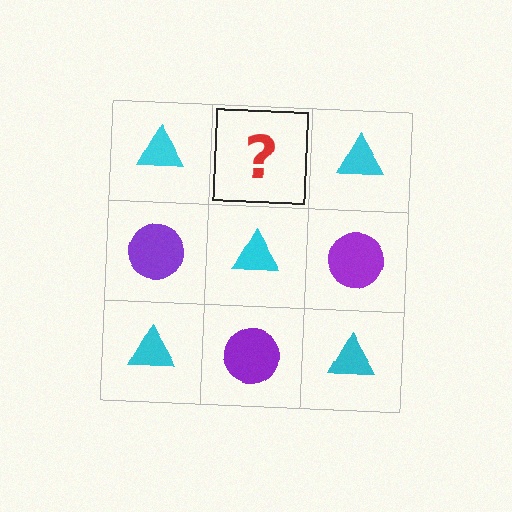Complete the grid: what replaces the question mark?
The question mark should be replaced with a purple circle.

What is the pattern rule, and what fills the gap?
The rule is that it alternates cyan triangle and purple circle in a checkerboard pattern. The gap should be filled with a purple circle.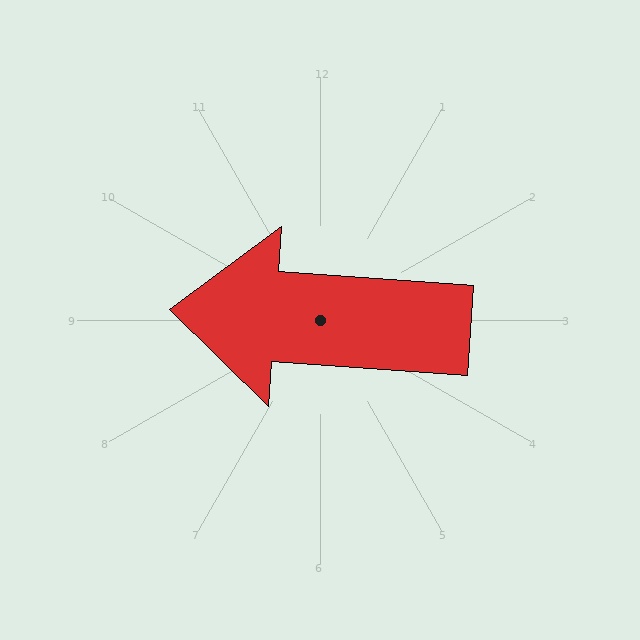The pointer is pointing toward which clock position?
Roughly 9 o'clock.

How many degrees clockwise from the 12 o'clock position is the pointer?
Approximately 274 degrees.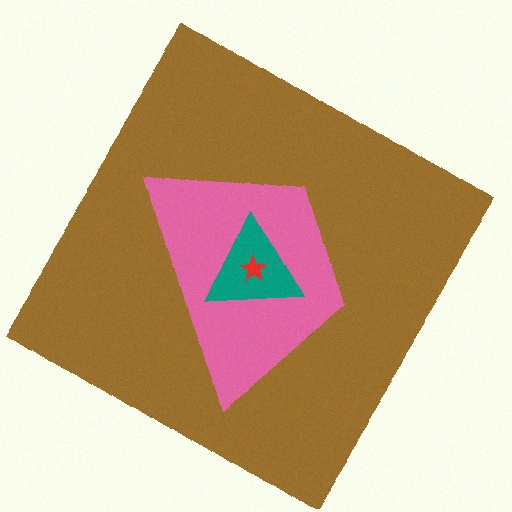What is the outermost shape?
The brown diamond.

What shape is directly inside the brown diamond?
The pink trapezoid.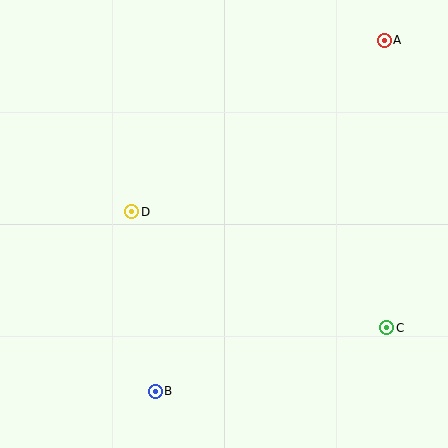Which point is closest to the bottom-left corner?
Point B is closest to the bottom-left corner.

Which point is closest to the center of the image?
Point D at (132, 212) is closest to the center.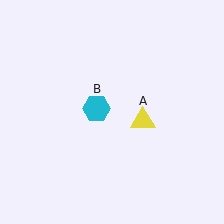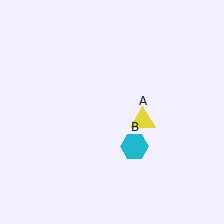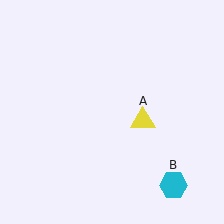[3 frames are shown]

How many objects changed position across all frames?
1 object changed position: cyan hexagon (object B).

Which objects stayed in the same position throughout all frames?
Yellow triangle (object A) remained stationary.